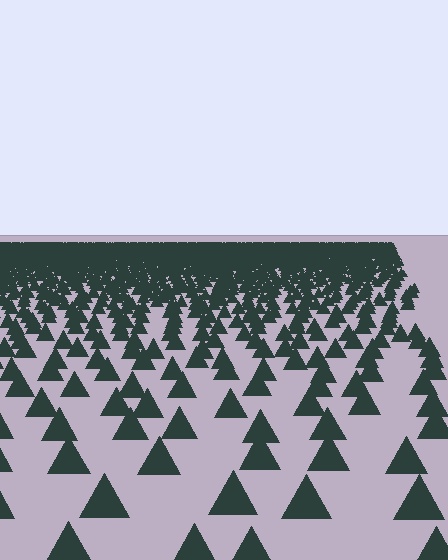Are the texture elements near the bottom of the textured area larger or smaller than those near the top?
Larger. Near the bottom, elements are closer to the viewer and appear at a bigger on-screen size.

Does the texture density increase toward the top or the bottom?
Density increases toward the top.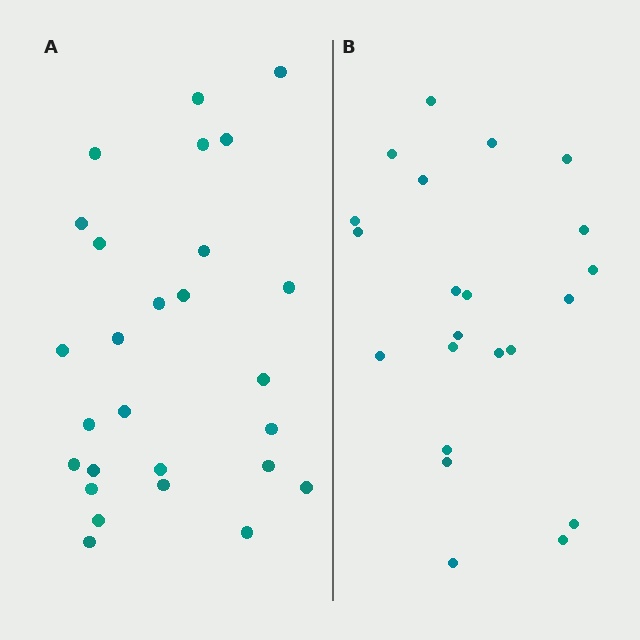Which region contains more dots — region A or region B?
Region A (the left region) has more dots.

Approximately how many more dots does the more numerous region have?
Region A has about 5 more dots than region B.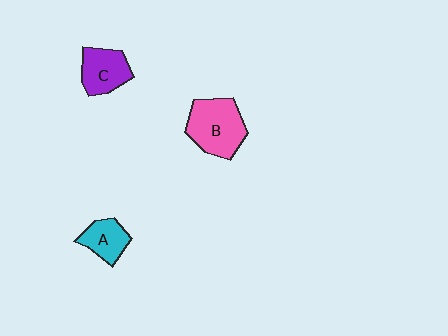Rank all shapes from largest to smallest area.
From largest to smallest: B (pink), C (purple), A (cyan).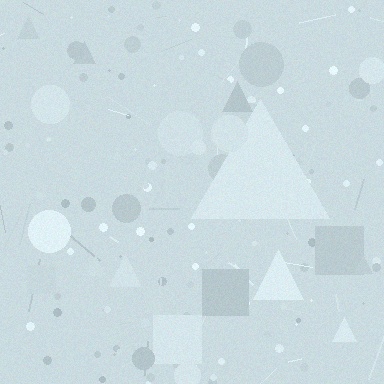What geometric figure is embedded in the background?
A triangle is embedded in the background.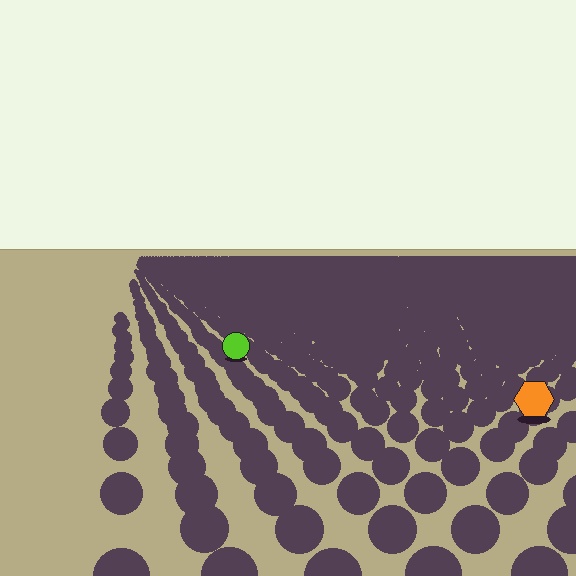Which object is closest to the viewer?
The orange hexagon is closest. The texture marks near it are larger and more spread out.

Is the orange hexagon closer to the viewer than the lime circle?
Yes. The orange hexagon is closer — you can tell from the texture gradient: the ground texture is coarser near it.